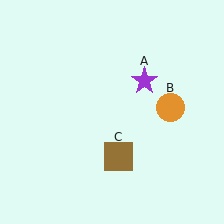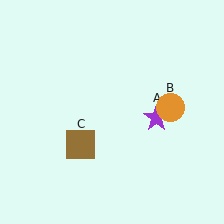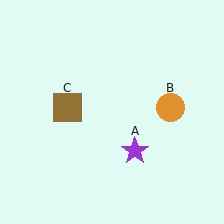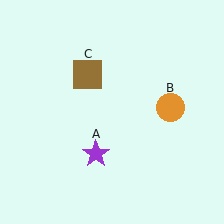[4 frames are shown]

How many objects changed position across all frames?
2 objects changed position: purple star (object A), brown square (object C).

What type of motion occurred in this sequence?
The purple star (object A), brown square (object C) rotated clockwise around the center of the scene.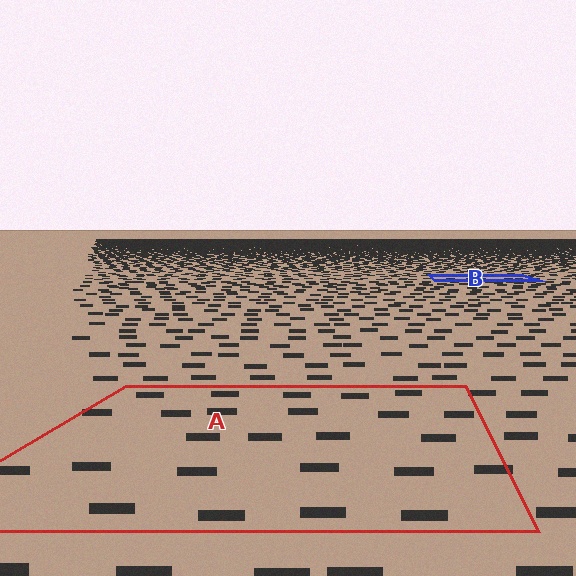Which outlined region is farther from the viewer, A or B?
Region B is farther from the viewer — the texture elements inside it appear smaller and more densely packed.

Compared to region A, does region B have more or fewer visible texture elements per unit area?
Region B has more texture elements per unit area — they are packed more densely because it is farther away.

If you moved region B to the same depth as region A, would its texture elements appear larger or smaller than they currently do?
They would appear larger. At a closer depth, the same texture elements are projected at a bigger on-screen size.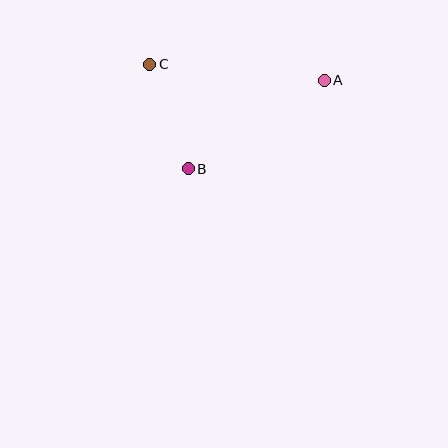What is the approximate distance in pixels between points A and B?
The distance between A and B is approximately 162 pixels.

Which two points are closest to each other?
Points B and C are closest to each other.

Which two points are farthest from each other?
Points A and C are farthest from each other.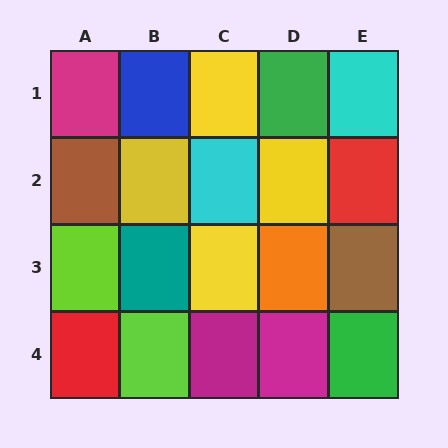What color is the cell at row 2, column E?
Red.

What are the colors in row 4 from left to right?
Red, lime, magenta, magenta, green.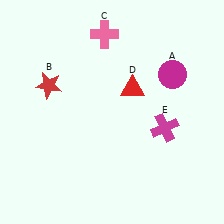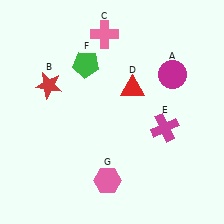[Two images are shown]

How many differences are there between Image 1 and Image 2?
There are 2 differences between the two images.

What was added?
A green pentagon (F), a pink hexagon (G) were added in Image 2.